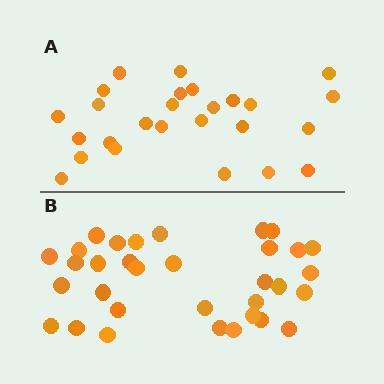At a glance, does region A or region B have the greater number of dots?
Region B (the bottom region) has more dots.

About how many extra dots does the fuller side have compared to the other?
Region B has roughly 8 or so more dots than region A.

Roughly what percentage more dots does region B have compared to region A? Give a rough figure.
About 25% more.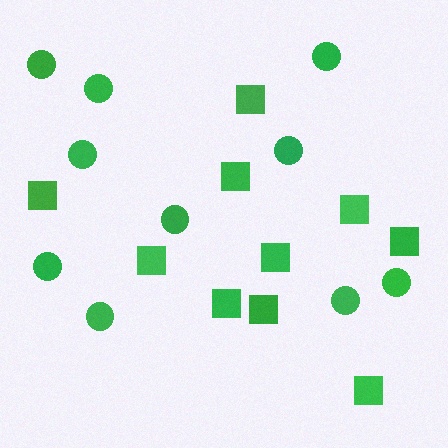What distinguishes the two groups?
There are 2 groups: one group of squares (10) and one group of circles (10).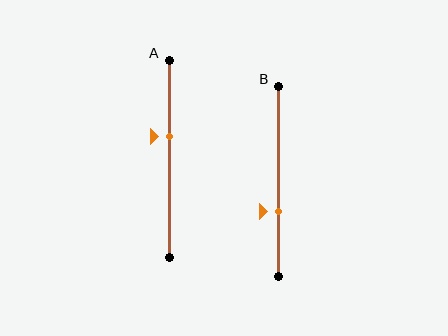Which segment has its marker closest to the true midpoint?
Segment A has its marker closest to the true midpoint.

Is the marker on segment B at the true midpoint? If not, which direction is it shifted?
No, the marker on segment B is shifted downward by about 16% of the segment length.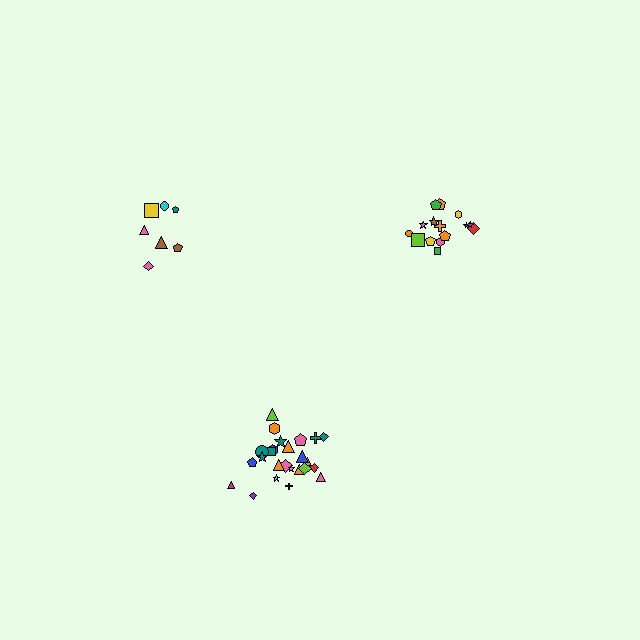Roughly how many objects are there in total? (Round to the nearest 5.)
Roughly 45 objects in total.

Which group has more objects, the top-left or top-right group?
The top-right group.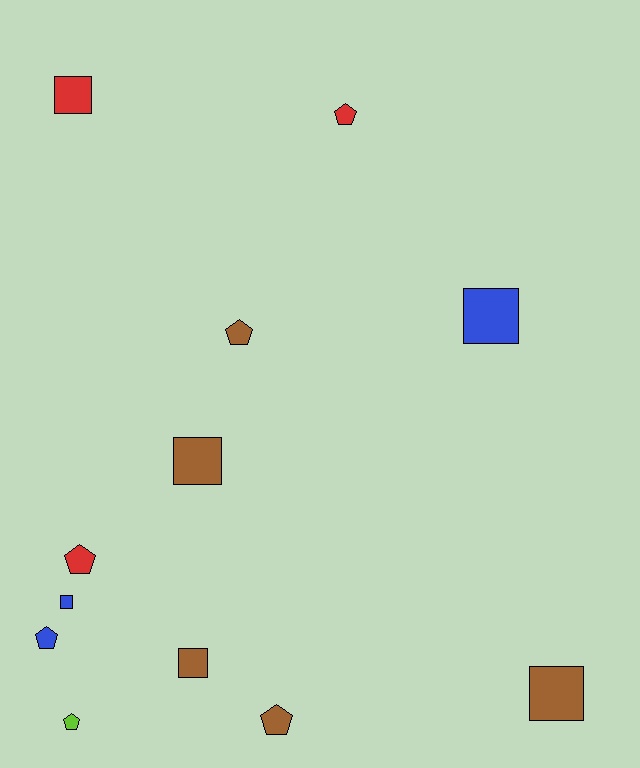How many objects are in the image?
There are 12 objects.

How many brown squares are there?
There are 3 brown squares.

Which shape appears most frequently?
Pentagon, with 6 objects.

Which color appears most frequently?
Brown, with 5 objects.